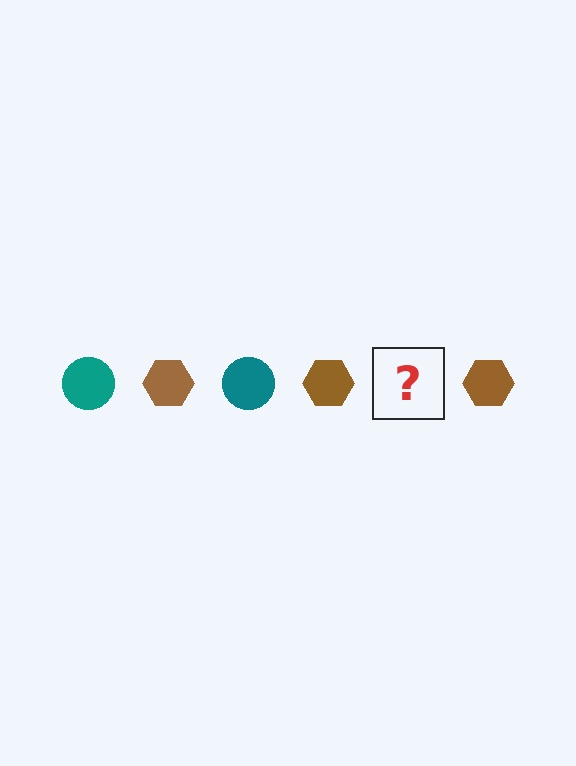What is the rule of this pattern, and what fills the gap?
The rule is that the pattern alternates between teal circle and brown hexagon. The gap should be filled with a teal circle.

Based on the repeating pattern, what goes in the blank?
The blank should be a teal circle.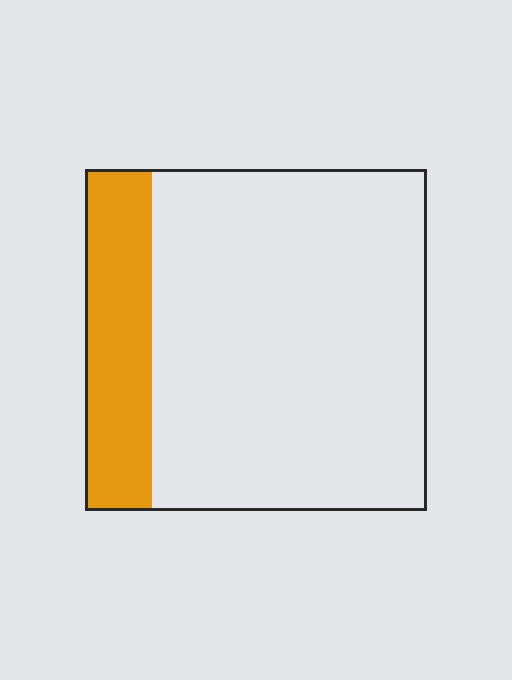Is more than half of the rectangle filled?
No.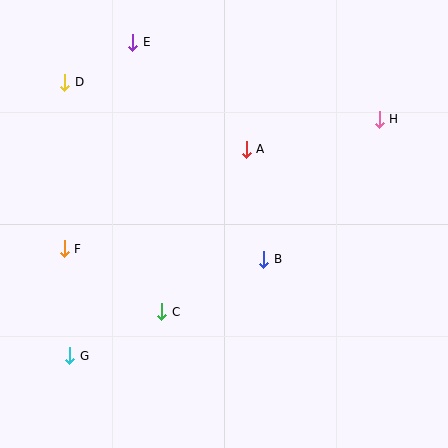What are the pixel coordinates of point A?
Point A is at (246, 149).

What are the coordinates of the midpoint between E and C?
The midpoint between E and C is at (147, 177).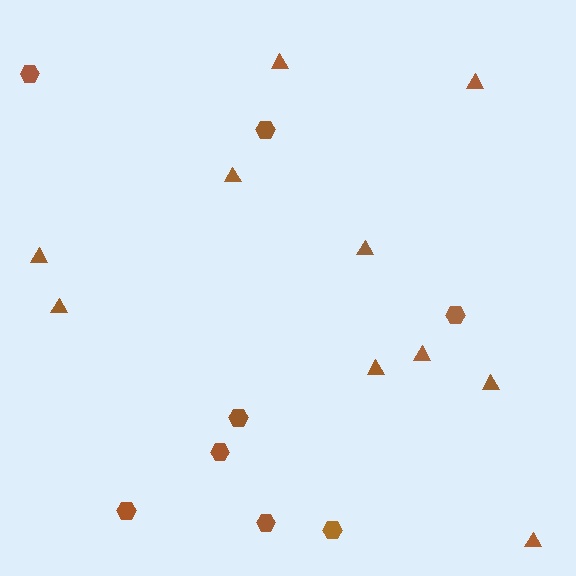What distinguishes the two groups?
There are 2 groups: one group of hexagons (8) and one group of triangles (10).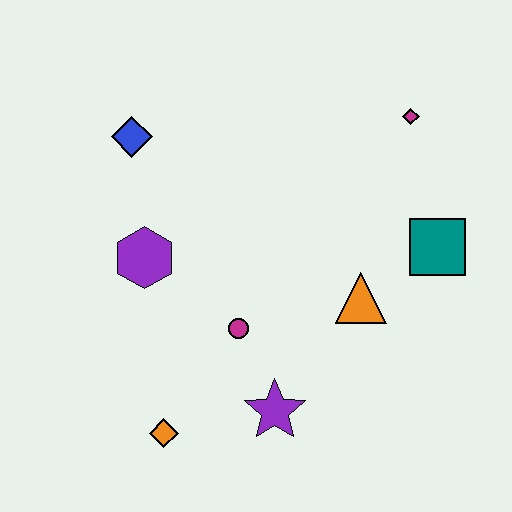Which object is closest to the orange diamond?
The purple star is closest to the orange diamond.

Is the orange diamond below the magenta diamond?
Yes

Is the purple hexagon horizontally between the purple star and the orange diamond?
No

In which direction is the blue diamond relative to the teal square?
The blue diamond is to the left of the teal square.